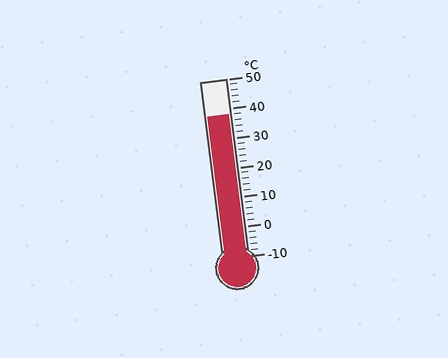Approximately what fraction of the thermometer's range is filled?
The thermometer is filled to approximately 80% of its range.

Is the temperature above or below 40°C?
The temperature is below 40°C.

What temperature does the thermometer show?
The thermometer shows approximately 38°C.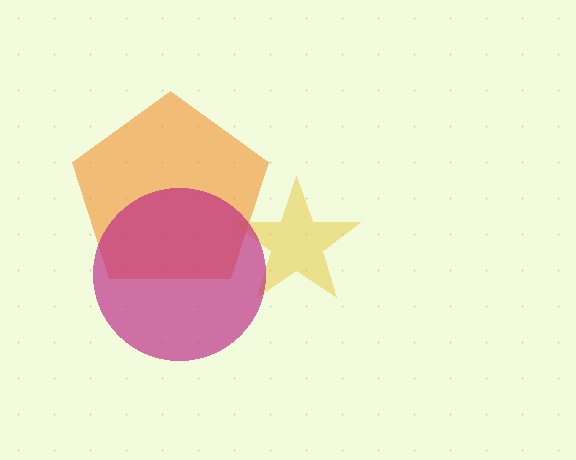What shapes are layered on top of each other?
The layered shapes are: an orange pentagon, a yellow star, a magenta circle.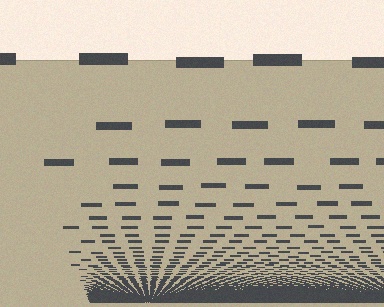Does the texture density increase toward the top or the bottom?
Density increases toward the bottom.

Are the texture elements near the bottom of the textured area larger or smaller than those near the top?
Smaller. The gradient is inverted — elements near the bottom are smaller and denser.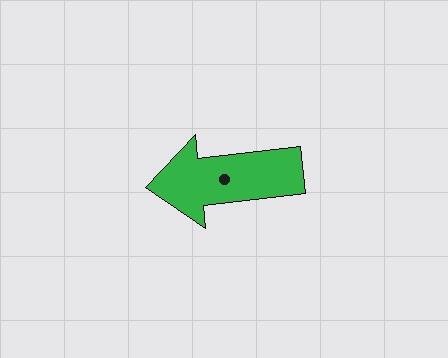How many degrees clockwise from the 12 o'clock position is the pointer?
Approximately 264 degrees.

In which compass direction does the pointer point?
West.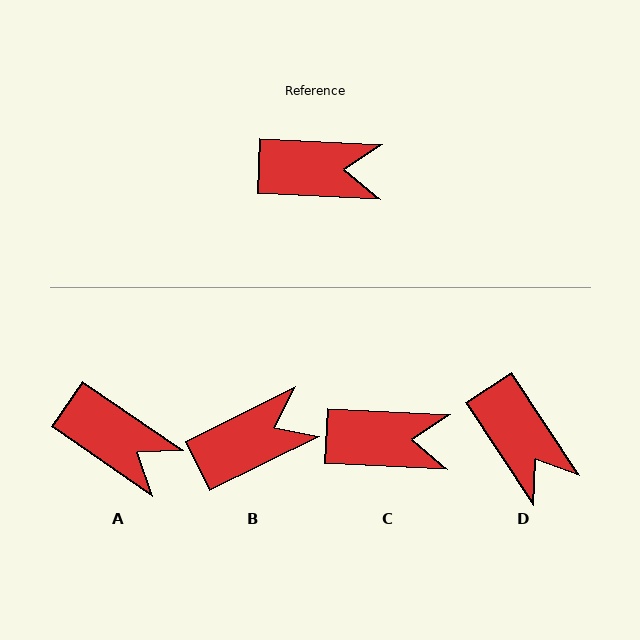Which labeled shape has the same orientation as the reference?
C.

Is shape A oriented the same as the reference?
No, it is off by about 32 degrees.